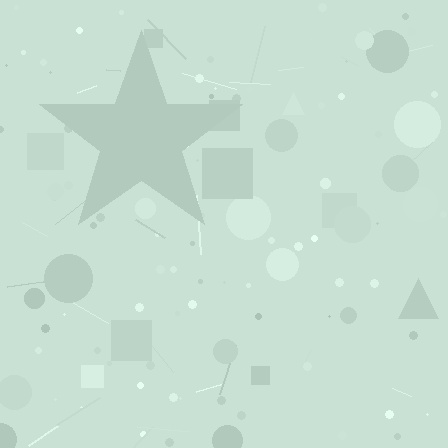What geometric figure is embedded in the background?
A star is embedded in the background.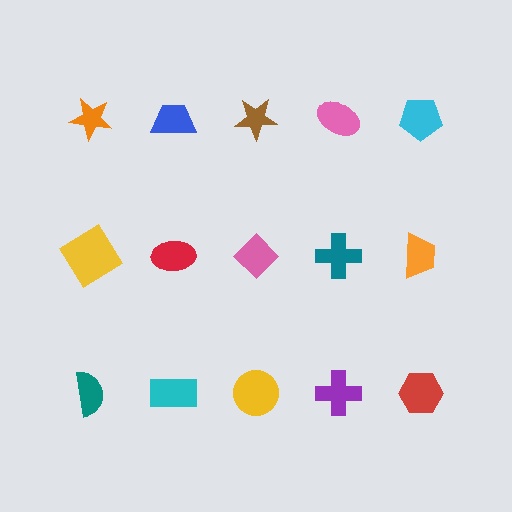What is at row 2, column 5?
An orange trapezoid.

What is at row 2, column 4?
A teal cross.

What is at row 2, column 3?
A pink diamond.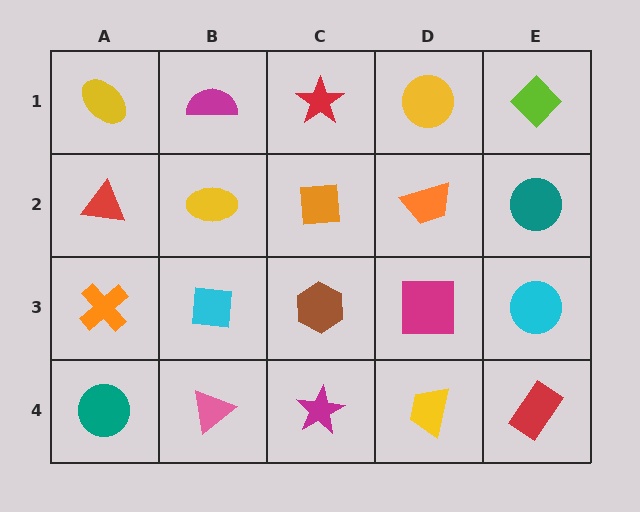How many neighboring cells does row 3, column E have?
3.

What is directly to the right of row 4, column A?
A pink triangle.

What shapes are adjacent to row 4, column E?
A cyan circle (row 3, column E), a yellow trapezoid (row 4, column D).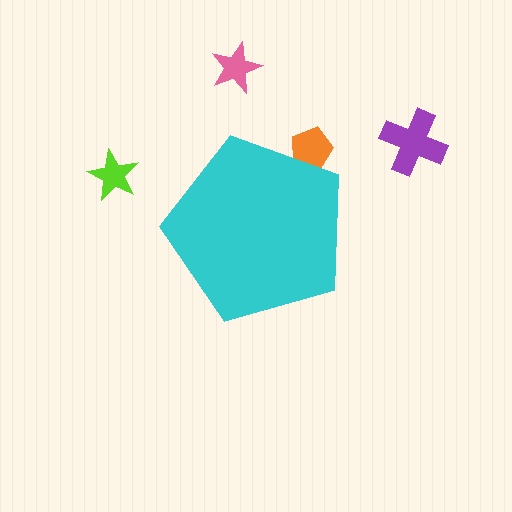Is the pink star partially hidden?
No, the pink star is fully visible.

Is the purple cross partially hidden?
No, the purple cross is fully visible.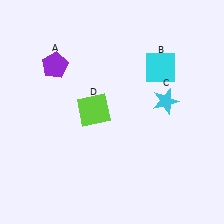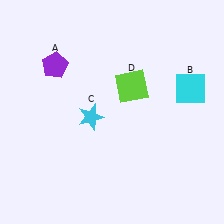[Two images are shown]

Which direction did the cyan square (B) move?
The cyan square (B) moved right.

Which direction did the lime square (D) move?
The lime square (D) moved right.